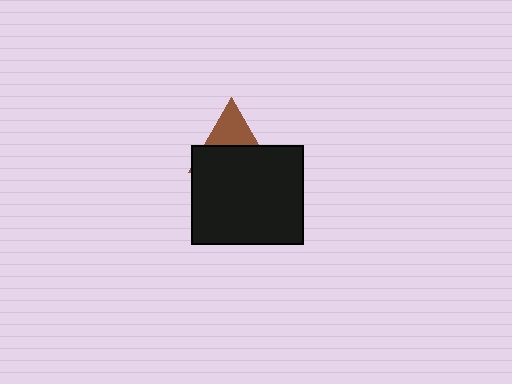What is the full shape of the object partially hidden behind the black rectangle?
The partially hidden object is a brown triangle.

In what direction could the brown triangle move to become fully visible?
The brown triangle could move up. That would shift it out from behind the black rectangle entirely.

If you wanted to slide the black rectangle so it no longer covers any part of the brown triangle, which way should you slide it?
Slide it down — that is the most direct way to separate the two shapes.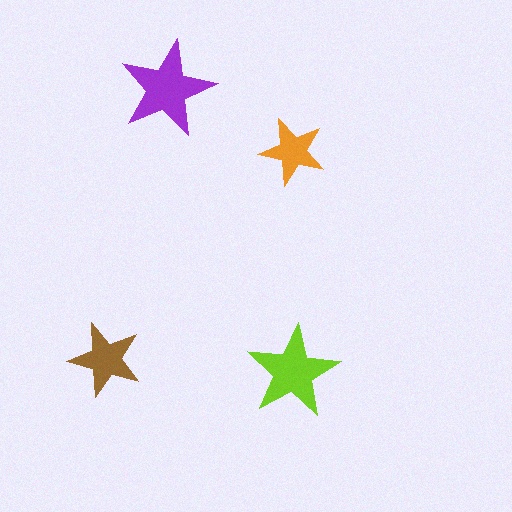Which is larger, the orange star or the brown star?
The brown one.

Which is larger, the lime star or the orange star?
The lime one.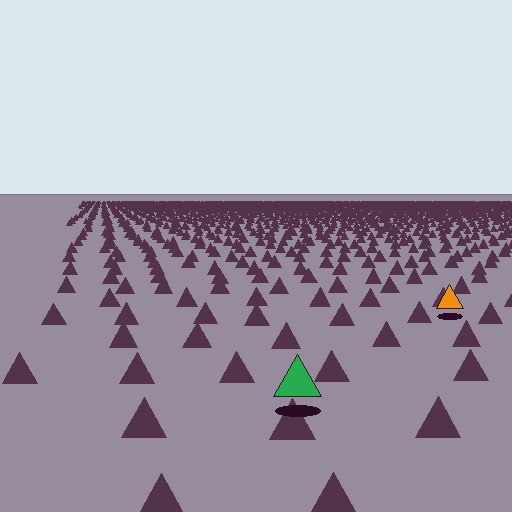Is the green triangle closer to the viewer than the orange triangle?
Yes. The green triangle is closer — you can tell from the texture gradient: the ground texture is coarser near it.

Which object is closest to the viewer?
The green triangle is closest. The texture marks near it are larger and more spread out.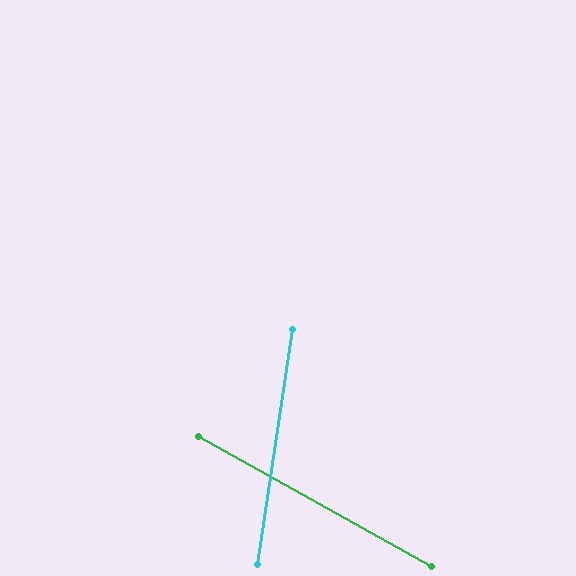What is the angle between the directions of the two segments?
Approximately 70 degrees.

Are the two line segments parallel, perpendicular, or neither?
Neither parallel nor perpendicular — they differ by about 70°.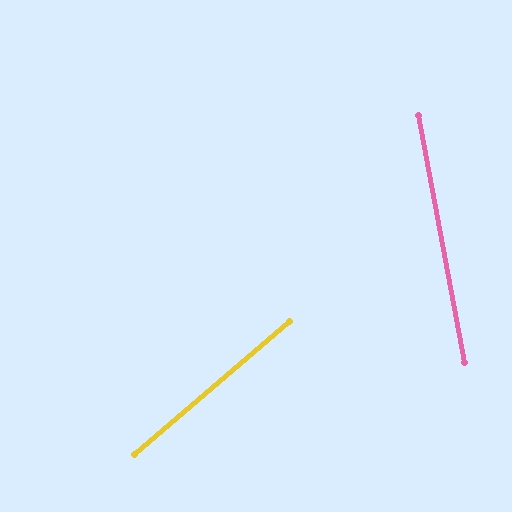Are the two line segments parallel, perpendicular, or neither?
Neither parallel nor perpendicular — they differ by about 60°.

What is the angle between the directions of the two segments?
Approximately 60 degrees.